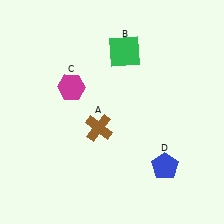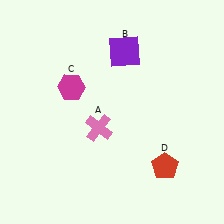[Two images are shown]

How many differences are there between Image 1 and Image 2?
There are 3 differences between the two images.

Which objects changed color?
A changed from brown to pink. B changed from green to purple. D changed from blue to red.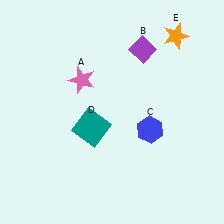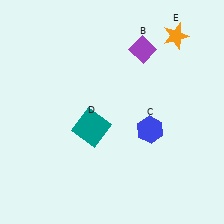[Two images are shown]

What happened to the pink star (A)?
The pink star (A) was removed in Image 2. It was in the top-left area of Image 1.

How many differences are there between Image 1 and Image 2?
There is 1 difference between the two images.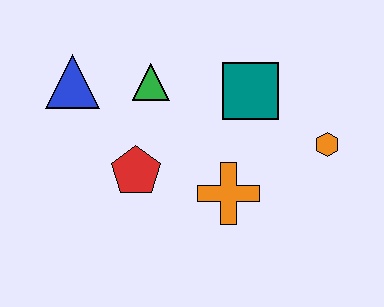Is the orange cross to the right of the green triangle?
Yes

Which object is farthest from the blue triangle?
The orange hexagon is farthest from the blue triangle.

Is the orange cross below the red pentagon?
Yes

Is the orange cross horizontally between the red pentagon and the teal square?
Yes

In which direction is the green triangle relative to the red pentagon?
The green triangle is above the red pentagon.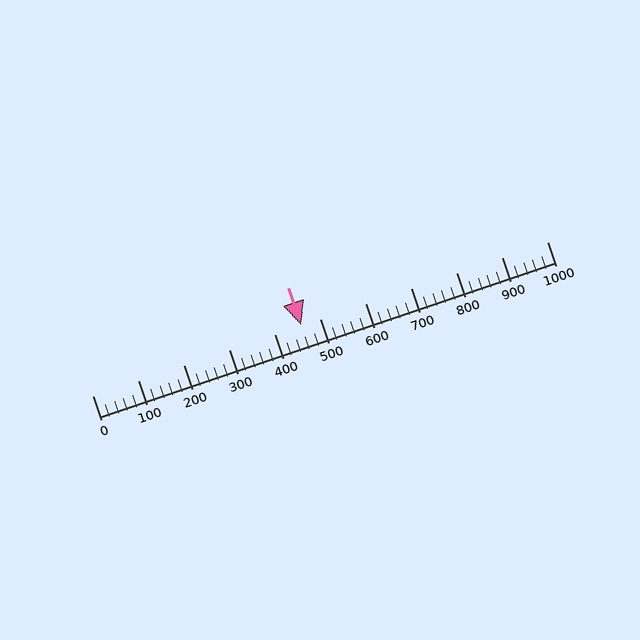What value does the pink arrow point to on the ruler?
The pink arrow points to approximately 460.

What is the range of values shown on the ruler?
The ruler shows values from 0 to 1000.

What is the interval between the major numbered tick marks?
The major tick marks are spaced 100 units apart.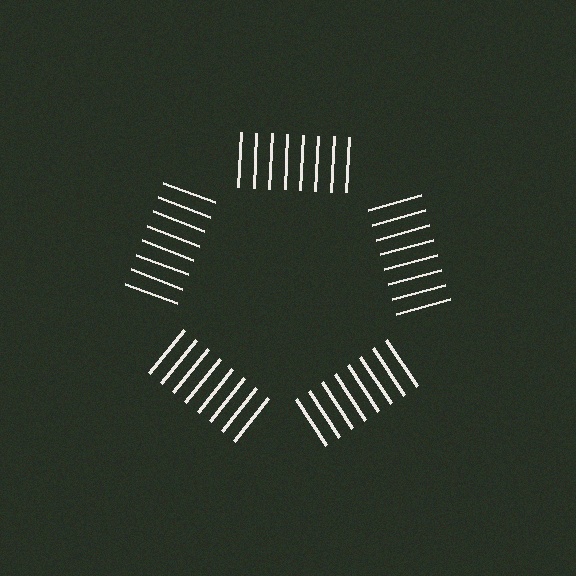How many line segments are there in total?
40 — 8 along each of the 5 edges.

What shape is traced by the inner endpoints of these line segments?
An illusory pentagon — the line segments terminate on its edges but no continuous stroke is drawn.